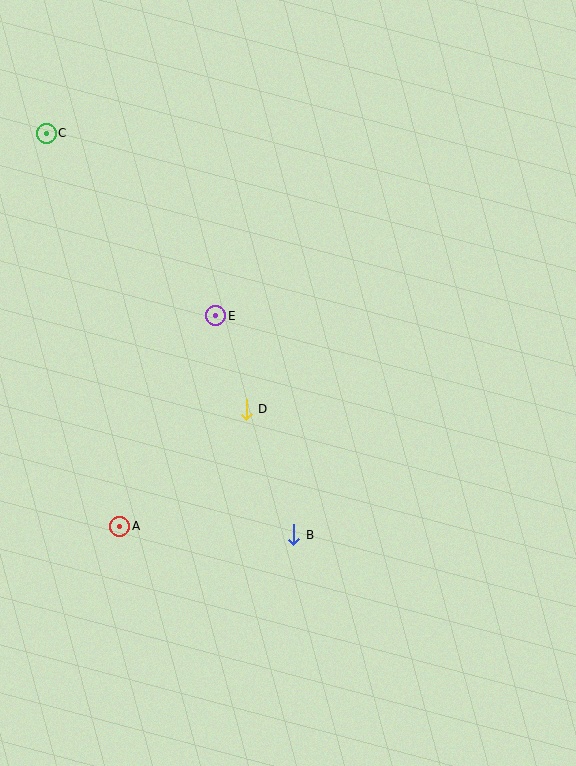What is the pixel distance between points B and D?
The distance between B and D is 134 pixels.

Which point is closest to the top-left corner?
Point C is closest to the top-left corner.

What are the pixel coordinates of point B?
Point B is at (294, 535).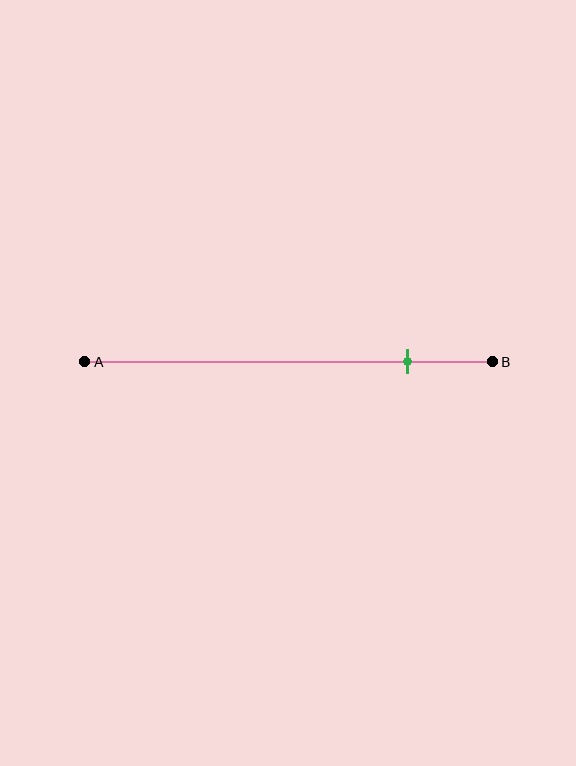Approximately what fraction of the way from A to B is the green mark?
The green mark is approximately 80% of the way from A to B.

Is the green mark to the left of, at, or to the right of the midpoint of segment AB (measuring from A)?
The green mark is to the right of the midpoint of segment AB.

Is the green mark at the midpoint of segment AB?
No, the mark is at about 80% from A, not at the 50% midpoint.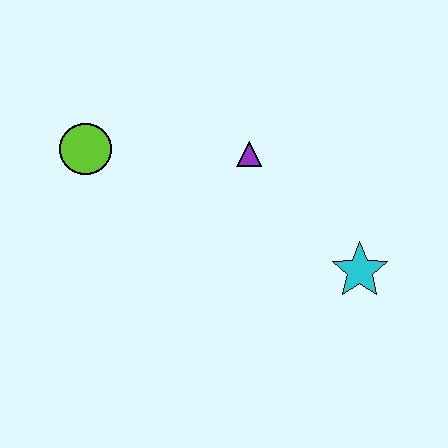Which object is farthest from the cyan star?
The lime circle is farthest from the cyan star.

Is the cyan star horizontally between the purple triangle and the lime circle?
No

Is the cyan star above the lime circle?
No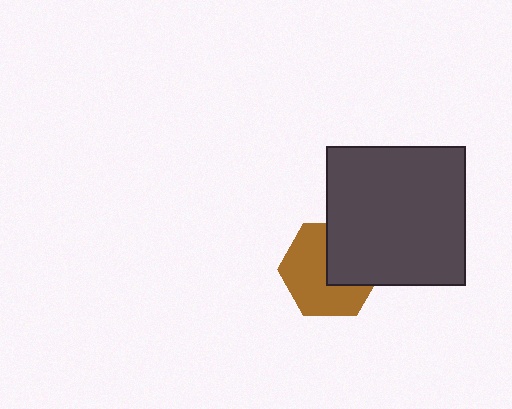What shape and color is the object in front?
The object in front is a dark gray square.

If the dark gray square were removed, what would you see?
You would see the complete brown hexagon.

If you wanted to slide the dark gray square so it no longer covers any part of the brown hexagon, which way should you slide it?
Slide it toward the upper-right — that is the most direct way to separate the two shapes.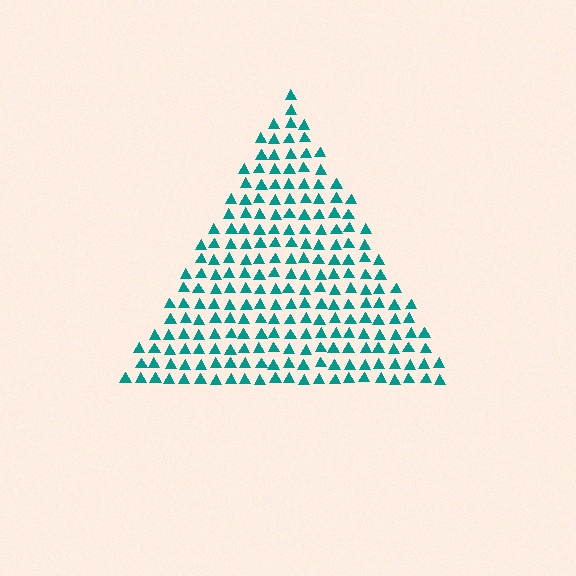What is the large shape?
The large shape is a triangle.